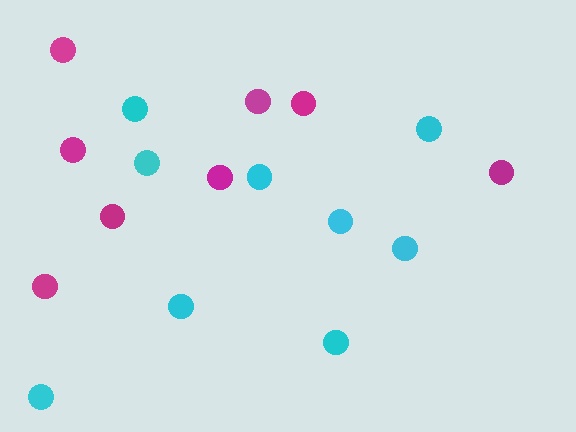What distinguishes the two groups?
There are 2 groups: one group of cyan circles (9) and one group of magenta circles (8).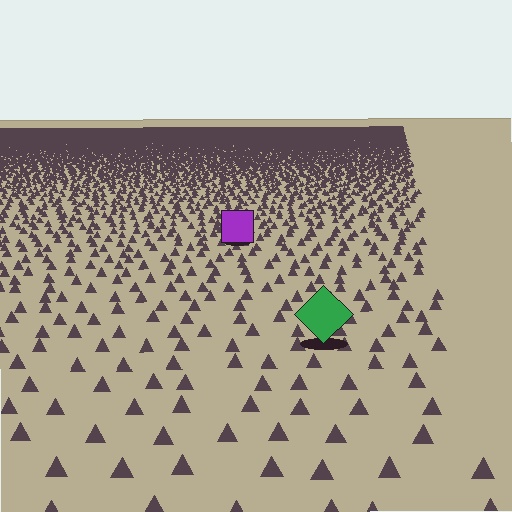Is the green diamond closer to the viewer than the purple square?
Yes. The green diamond is closer — you can tell from the texture gradient: the ground texture is coarser near it.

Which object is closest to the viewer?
The green diamond is closest. The texture marks near it are larger and more spread out.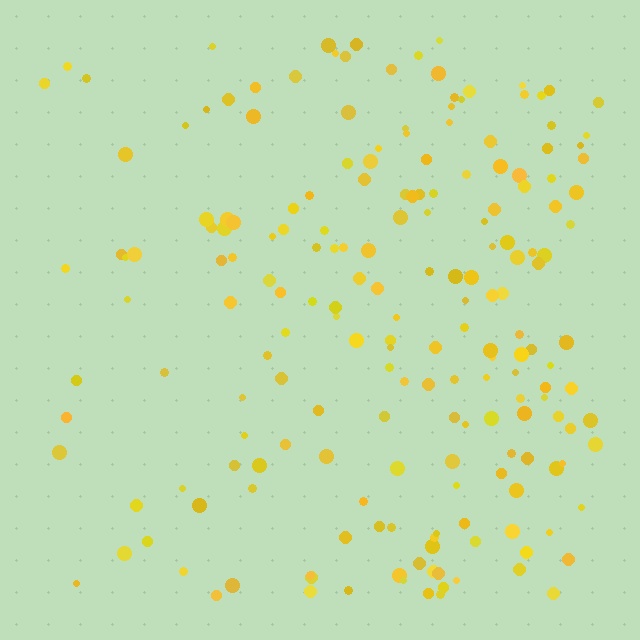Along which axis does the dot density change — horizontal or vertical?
Horizontal.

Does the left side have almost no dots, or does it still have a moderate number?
Still a moderate number, just noticeably fewer than the right.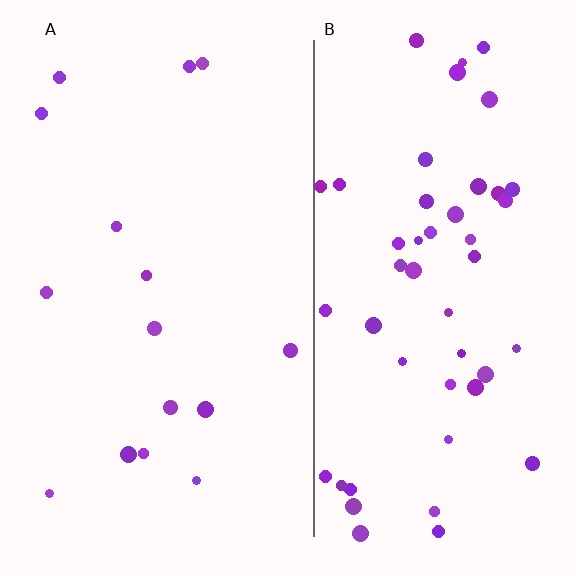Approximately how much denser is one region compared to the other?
Approximately 3.2× — region B over region A.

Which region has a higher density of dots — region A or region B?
B (the right).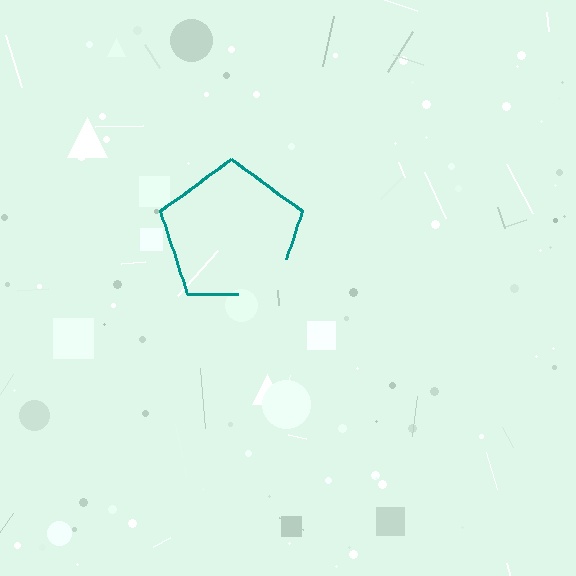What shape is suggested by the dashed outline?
The dashed outline suggests a pentagon.